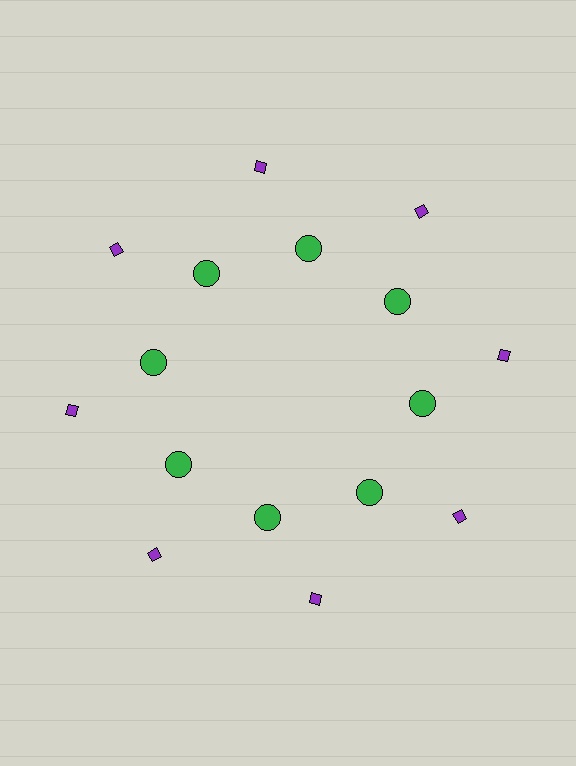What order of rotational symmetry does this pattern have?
This pattern has 8-fold rotational symmetry.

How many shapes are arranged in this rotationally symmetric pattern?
There are 16 shapes, arranged in 8 groups of 2.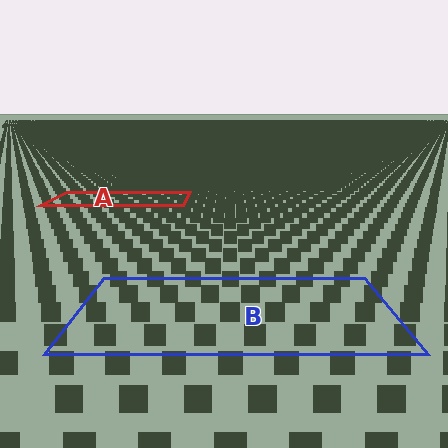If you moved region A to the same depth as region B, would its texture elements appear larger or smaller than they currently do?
They would appear larger. At a closer depth, the same texture elements are projected at a bigger on-screen size.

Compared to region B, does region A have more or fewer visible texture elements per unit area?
Region A has more texture elements per unit area — they are packed more densely because it is farther away.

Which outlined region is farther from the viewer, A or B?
Region A is farther from the viewer — the texture elements inside it appear smaller and more densely packed.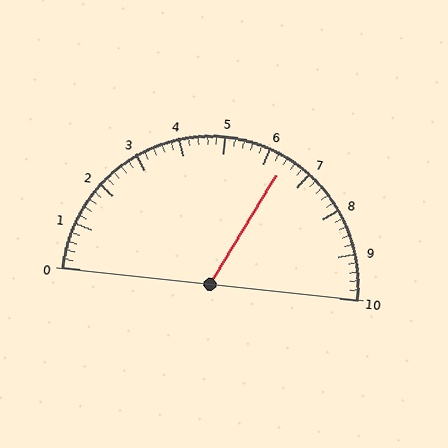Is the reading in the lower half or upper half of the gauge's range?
The reading is in the upper half of the range (0 to 10).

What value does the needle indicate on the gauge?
The needle indicates approximately 6.4.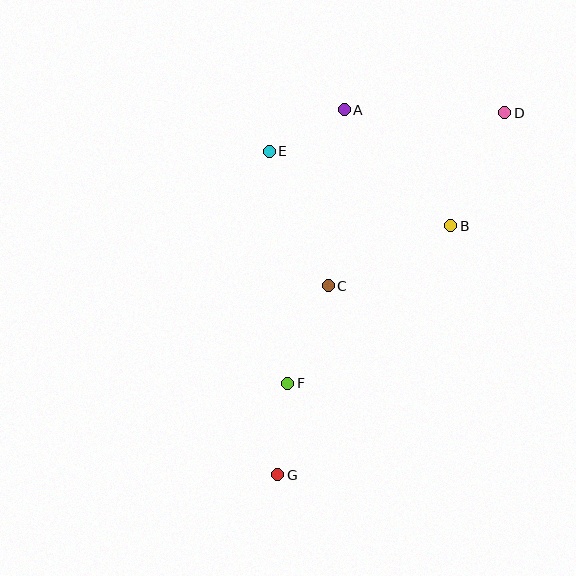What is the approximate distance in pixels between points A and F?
The distance between A and F is approximately 280 pixels.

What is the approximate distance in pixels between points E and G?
The distance between E and G is approximately 323 pixels.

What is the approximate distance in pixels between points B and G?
The distance between B and G is approximately 303 pixels.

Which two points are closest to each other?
Points A and E are closest to each other.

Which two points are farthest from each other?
Points D and G are farthest from each other.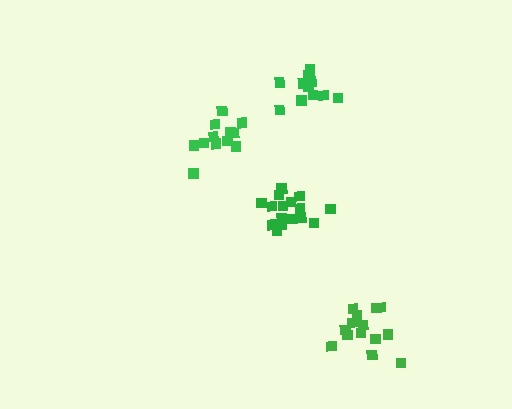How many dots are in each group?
Group 1: 14 dots, Group 2: 16 dots, Group 3: 12 dots, Group 4: 12 dots (54 total).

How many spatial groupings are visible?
There are 4 spatial groupings.